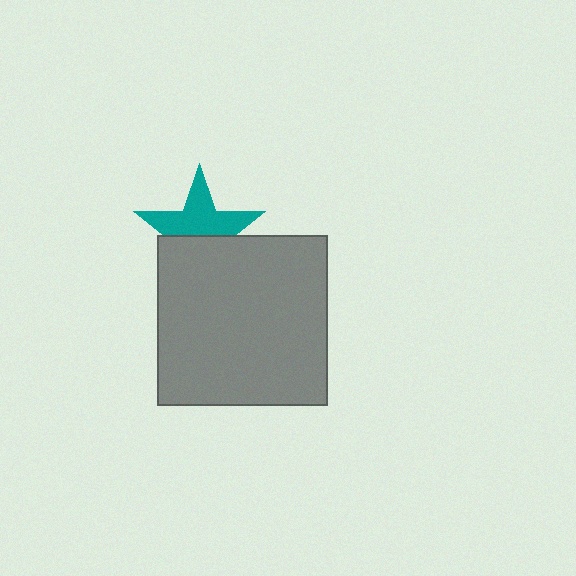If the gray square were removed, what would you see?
You would see the complete teal star.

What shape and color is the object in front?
The object in front is a gray square.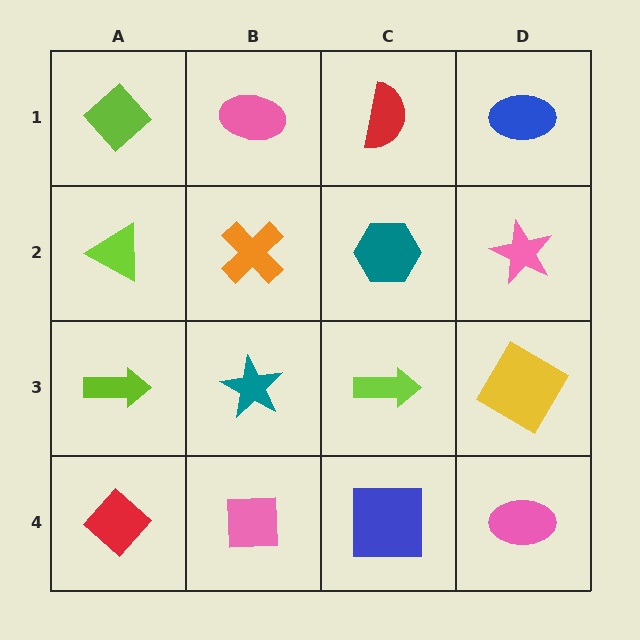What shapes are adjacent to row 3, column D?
A pink star (row 2, column D), a pink ellipse (row 4, column D), a lime arrow (row 3, column C).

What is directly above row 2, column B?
A pink ellipse.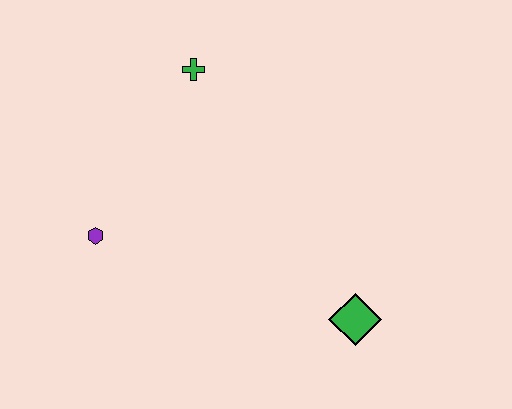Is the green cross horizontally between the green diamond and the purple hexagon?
Yes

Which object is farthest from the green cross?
The green diamond is farthest from the green cross.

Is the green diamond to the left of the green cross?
No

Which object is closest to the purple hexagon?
The green cross is closest to the purple hexagon.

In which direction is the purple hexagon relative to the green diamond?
The purple hexagon is to the left of the green diamond.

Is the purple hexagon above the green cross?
No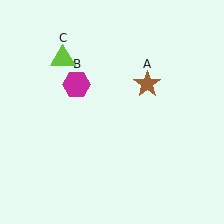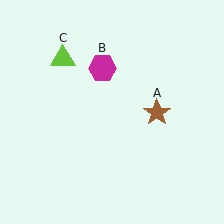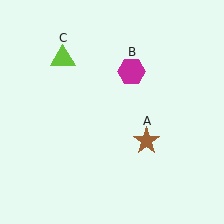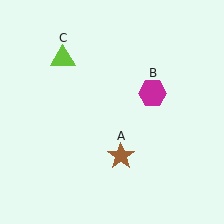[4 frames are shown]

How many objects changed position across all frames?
2 objects changed position: brown star (object A), magenta hexagon (object B).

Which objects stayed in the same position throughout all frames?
Lime triangle (object C) remained stationary.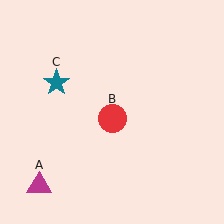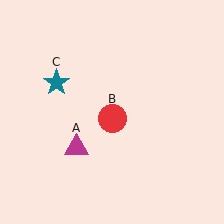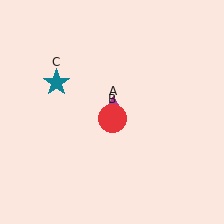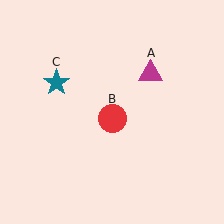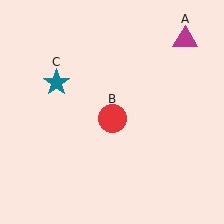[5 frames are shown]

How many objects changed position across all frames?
1 object changed position: magenta triangle (object A).